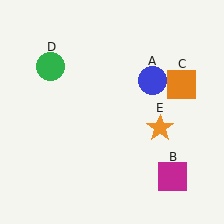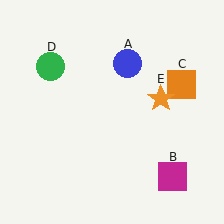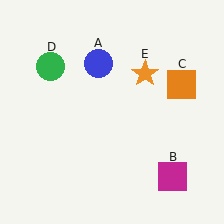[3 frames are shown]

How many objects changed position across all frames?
2 objects changed position: blue circle (object A), orange star (object E).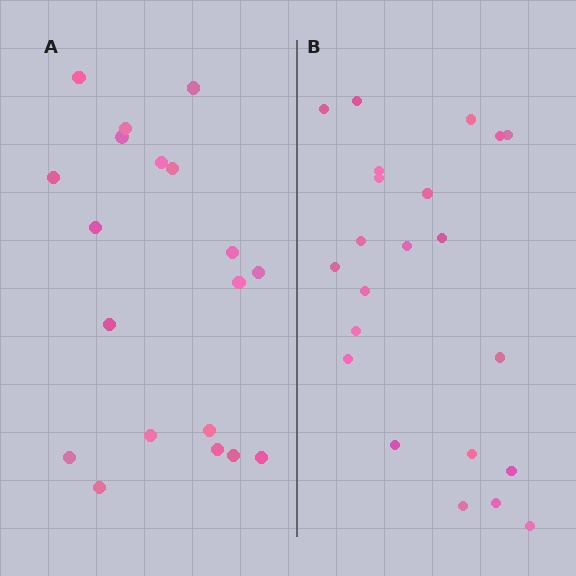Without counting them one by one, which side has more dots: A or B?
Region B (the right region) has more dots.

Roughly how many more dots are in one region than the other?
Region B has just a few more — roughly 2 or 3 more dots than region A.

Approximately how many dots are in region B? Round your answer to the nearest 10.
About 20 dots. (The exact count is 22, which rounds to 20.)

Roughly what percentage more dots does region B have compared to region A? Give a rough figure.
About 15% more.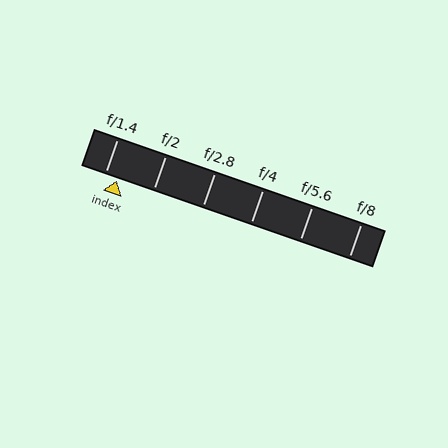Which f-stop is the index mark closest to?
The index mark is closest to f/1.4.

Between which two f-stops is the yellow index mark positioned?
The index mark is between f/1.4 and f/2.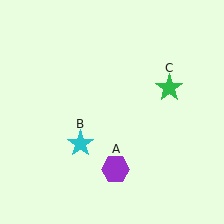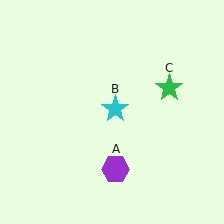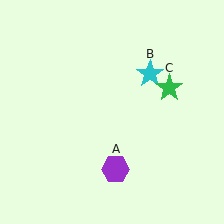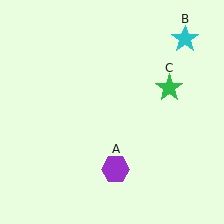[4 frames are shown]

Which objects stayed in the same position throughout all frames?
Purple hexagon (object A) and green star (object C) remained stationary.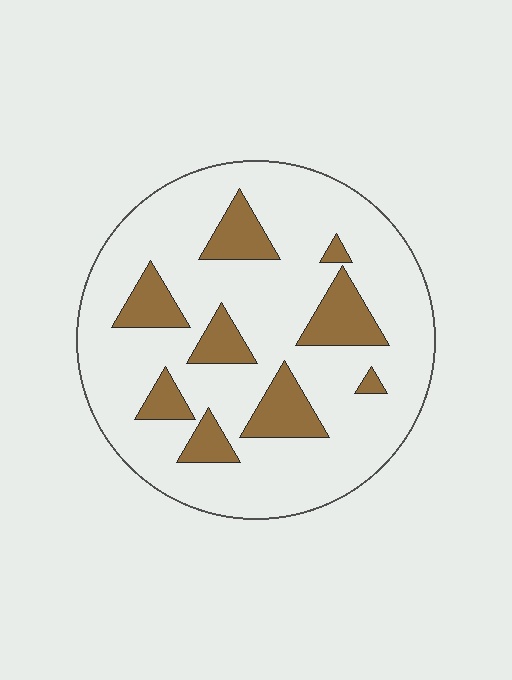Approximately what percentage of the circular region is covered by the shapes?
Approximately 20%.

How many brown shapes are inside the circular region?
9.